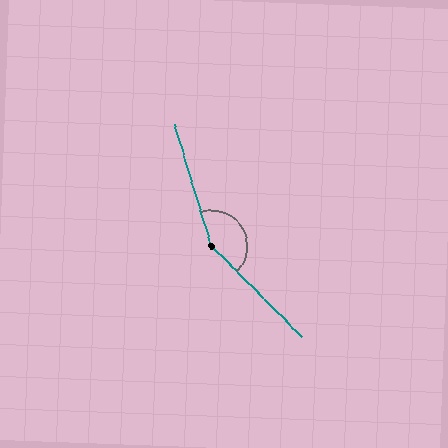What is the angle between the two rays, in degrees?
Approximately 152 degrees.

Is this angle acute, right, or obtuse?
It is obtuse.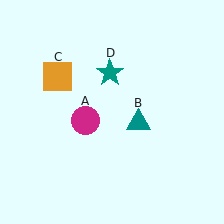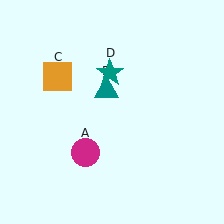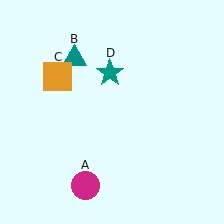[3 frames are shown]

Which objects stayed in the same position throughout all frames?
Orange square (object C) and teal star (object D) remained stationary.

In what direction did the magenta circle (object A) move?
The magenta circle (object A) moved down.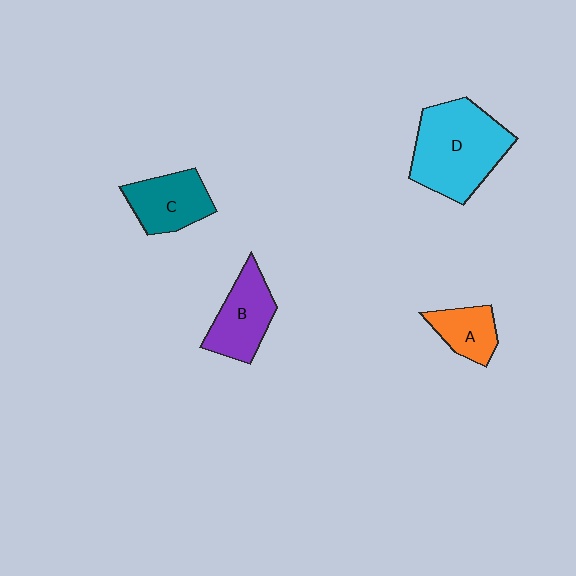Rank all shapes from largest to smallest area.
From largest to smallest: D (cyan), B (purple), C (teal), A (orange).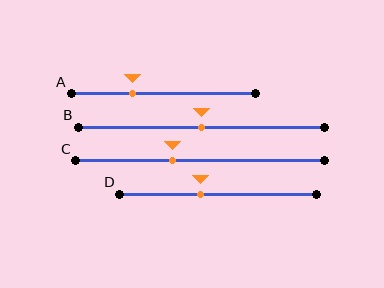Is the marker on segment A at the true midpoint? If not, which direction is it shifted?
No, the marker on segment A is shifted to the left by about 17% of the segment length.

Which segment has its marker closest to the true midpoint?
Segment B has its marker closest to the true midpoint.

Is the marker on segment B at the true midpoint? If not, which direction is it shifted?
Yes, the marker on segment B is at the true midpoint.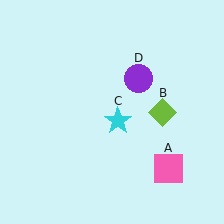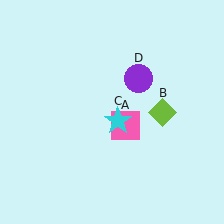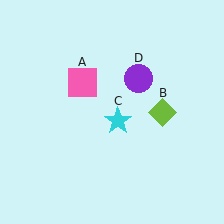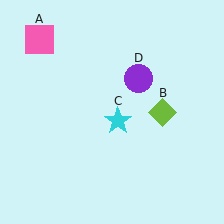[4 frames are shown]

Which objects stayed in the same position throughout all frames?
Lime diamond (object B) and cyan star (object C) and purple circle (object D) remained stationary.